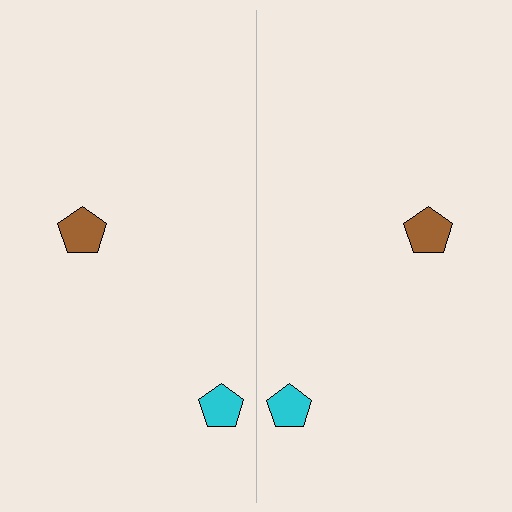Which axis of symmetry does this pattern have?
The pattern has a vertical axis of symmetry running through the center of the image.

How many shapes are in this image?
There are 4 shapes in this image.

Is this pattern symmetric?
Yes, this pattern has bilateral (reflection) symmetry.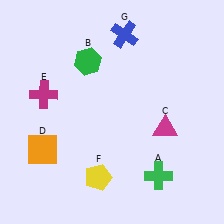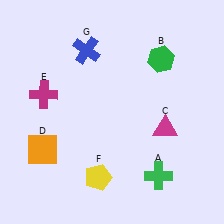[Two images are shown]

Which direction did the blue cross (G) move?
The blue cross (G) moved left.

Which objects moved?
The objects that moved are: the green hexagon (B), the blue cross (G).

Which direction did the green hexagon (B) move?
The green hexagon (B) moved right.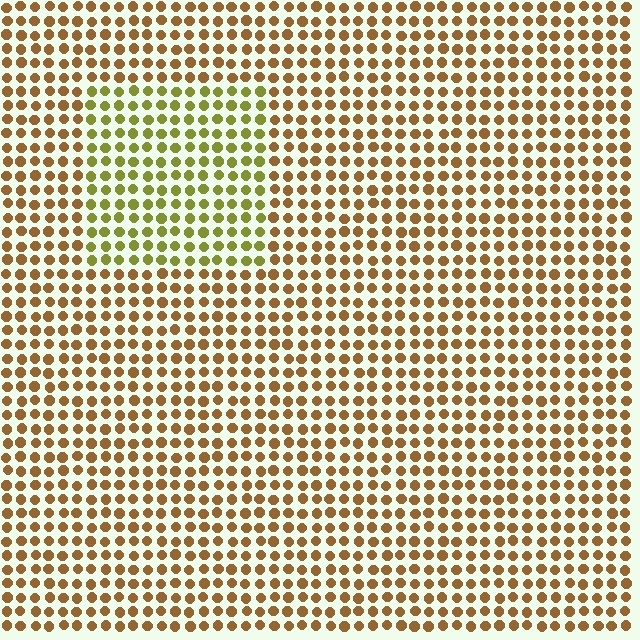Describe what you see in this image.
The image is filled with small brown elements in a uniform arrangement. A rectangle-shaped region is visible where the elements are tinted to a slightly different hue, forming a subtle color boundary.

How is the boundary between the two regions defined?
The boundary is defined purely by a slight shift in hue (about 39 degrees). Spacing, size, and orientation are identical on both sides.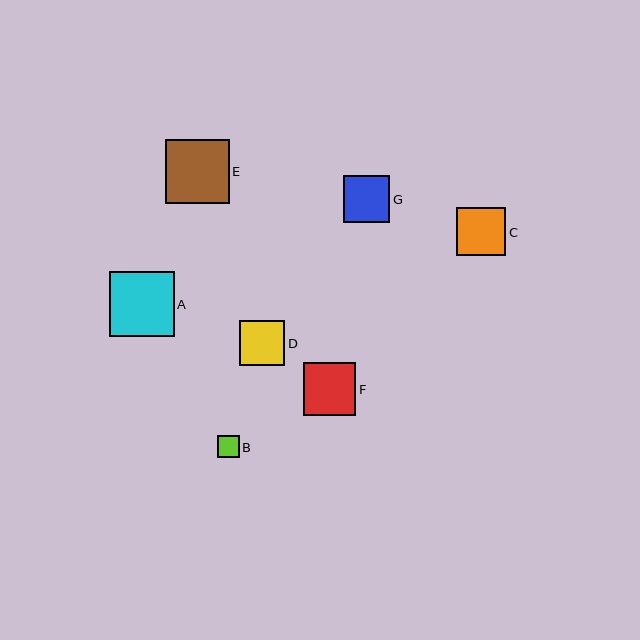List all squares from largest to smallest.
From largest to smallest: A, E, F, C, G, D, B.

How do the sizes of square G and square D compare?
Square G and square D are approximately the same size.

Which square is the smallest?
Square B is the smallest with a size of approximately 22 pixels.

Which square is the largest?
Square A is the largest with a size of approximately 64 pixels.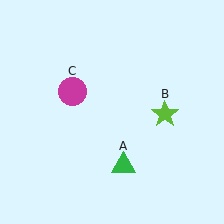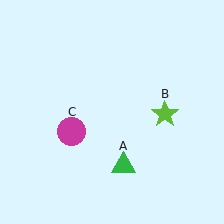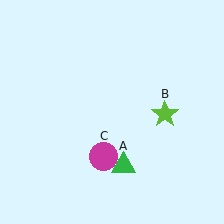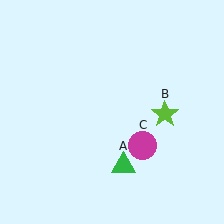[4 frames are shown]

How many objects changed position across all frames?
1 object changed position: magenta circle (object C).